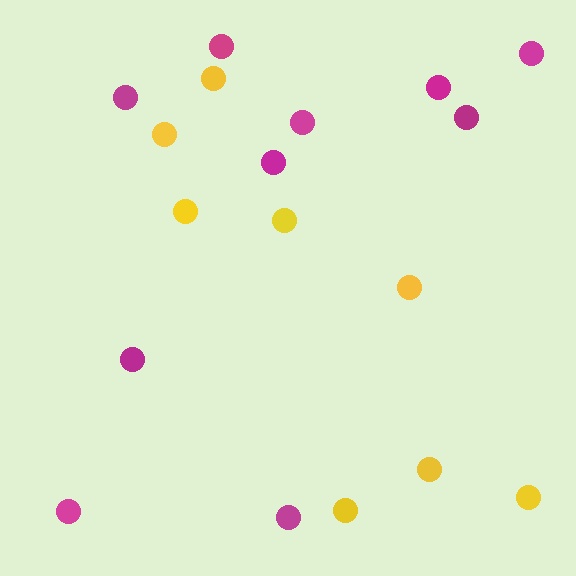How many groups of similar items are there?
There are 2 groups: one group of magenta circles (10) and one group of yellow circles (8).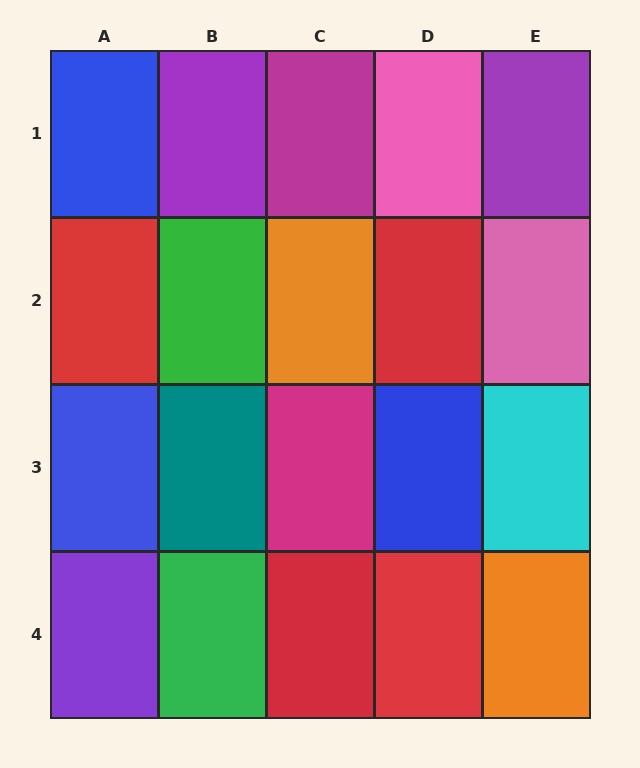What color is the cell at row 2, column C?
Orange.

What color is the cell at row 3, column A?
Blue.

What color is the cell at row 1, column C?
Magenta.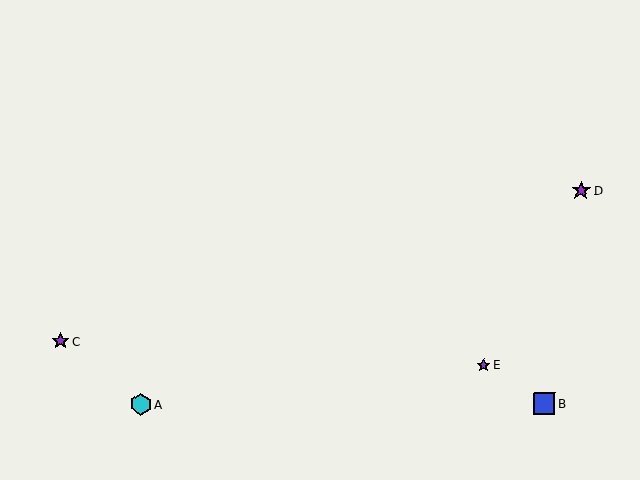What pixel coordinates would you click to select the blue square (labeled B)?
Click at (544, 403) to select the blue square B.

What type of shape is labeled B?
Shape B is a blue square.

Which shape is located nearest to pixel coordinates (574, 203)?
The purple star (labeled D) at (581, 190) is nearest to that location.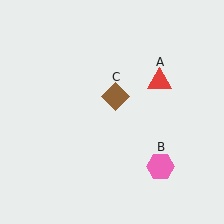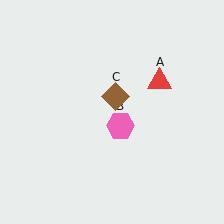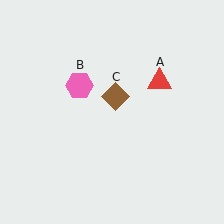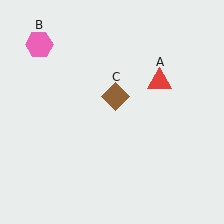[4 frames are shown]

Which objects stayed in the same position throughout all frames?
Red triangle (object A) and brown diamond (object C) remained stationary.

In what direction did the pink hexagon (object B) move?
The pink hexagon (object B) moved up and to the left.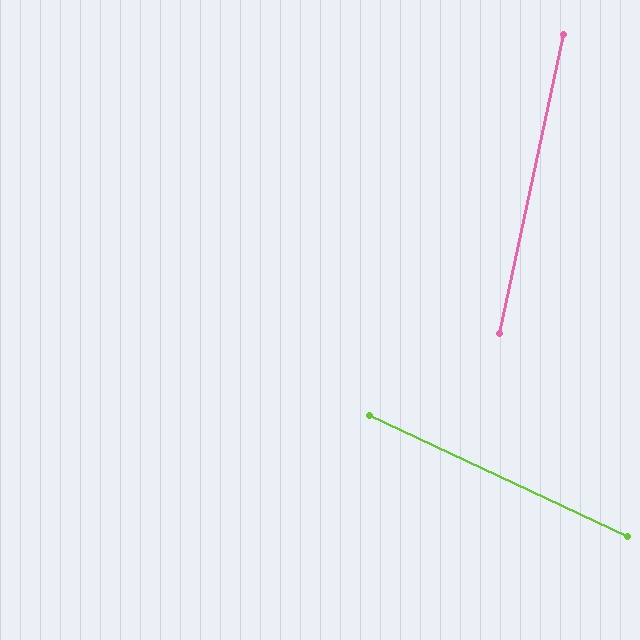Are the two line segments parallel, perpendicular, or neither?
Neither parallel nor perpendicular — they differ by about 77°.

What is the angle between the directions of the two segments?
Approximately 77 degrees.